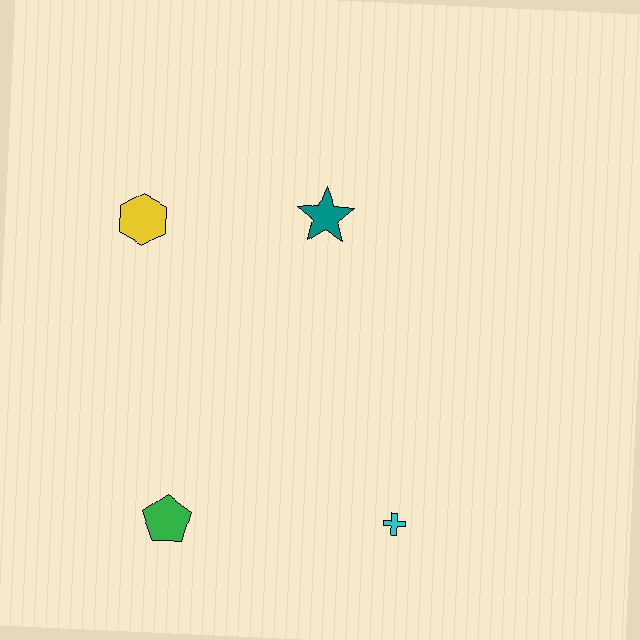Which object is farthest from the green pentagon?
The teal star is farthest from the green pentagon.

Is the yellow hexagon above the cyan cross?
Yes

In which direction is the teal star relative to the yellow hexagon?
The teal star is to the right of the yellow hexagon.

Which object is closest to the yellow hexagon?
The teal star is closest to the yellow hexagon.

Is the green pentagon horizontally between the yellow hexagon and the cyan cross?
Yes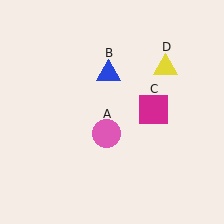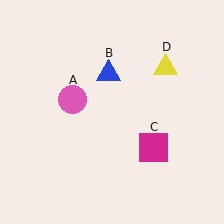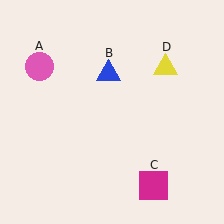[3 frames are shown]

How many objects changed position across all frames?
2 objects changed position: pink circle (object A), magenta square (object C).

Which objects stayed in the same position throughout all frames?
Blue triangle (object B) and yellow triangle (object D) remained stationary.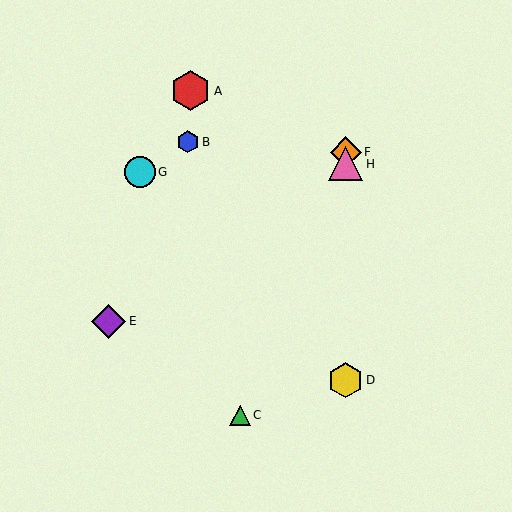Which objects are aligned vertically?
Objects D, F, H are aligned vertically.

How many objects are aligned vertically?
3 objects (D, F, H) are aligned vertically.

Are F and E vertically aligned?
No, F is at x≈346 and E is at x≈109.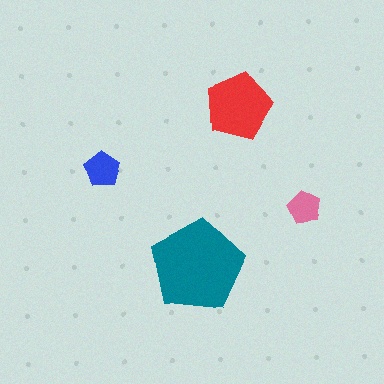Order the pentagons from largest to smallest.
the teal one, the red one, the blue one, the pink one.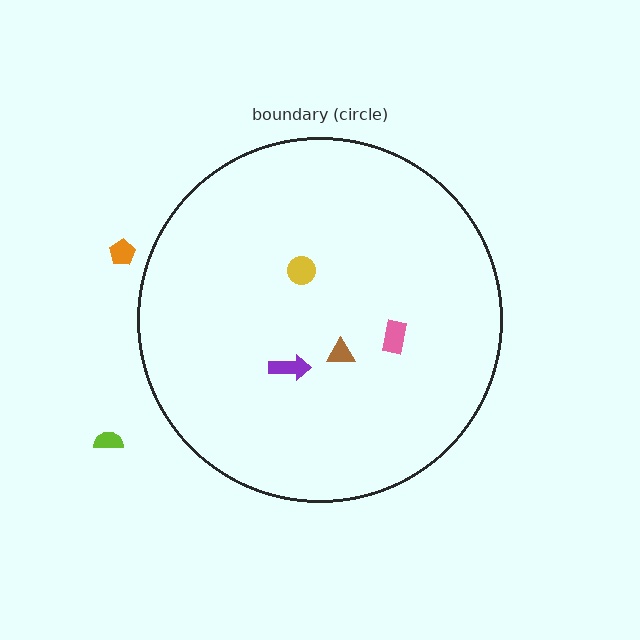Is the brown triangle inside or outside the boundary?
Inside.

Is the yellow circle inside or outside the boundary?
Inside.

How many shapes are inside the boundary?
4 inside, 2 outside.